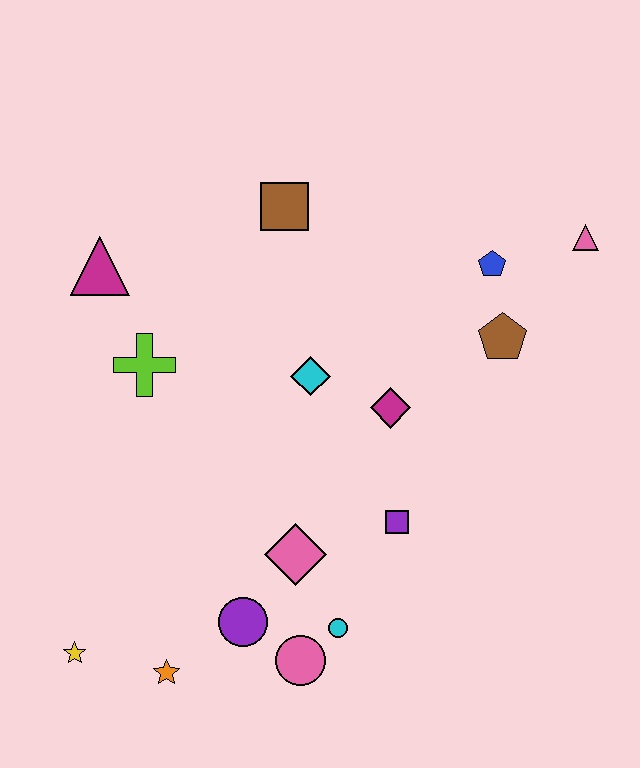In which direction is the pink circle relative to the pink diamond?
The pink circle is below the pink diamond.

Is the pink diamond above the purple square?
No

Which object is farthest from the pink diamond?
The pink triangle is farthest from the pink diamond.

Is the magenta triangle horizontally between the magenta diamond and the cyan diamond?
No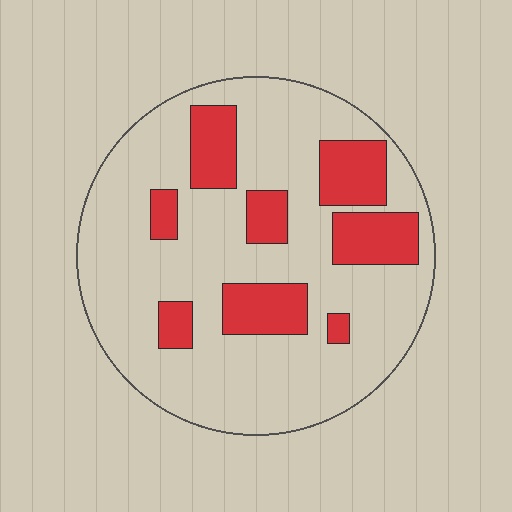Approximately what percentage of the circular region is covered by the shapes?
Approximately 25%.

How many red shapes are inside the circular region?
8.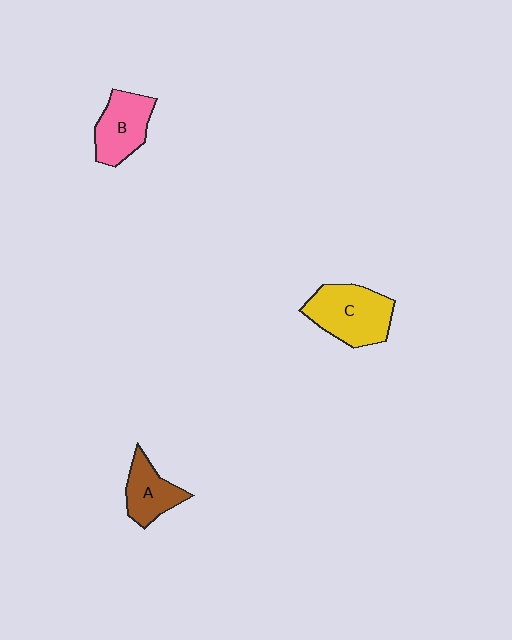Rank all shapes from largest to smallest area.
From largest to smallest: C (yellow), B (pink), A (brown).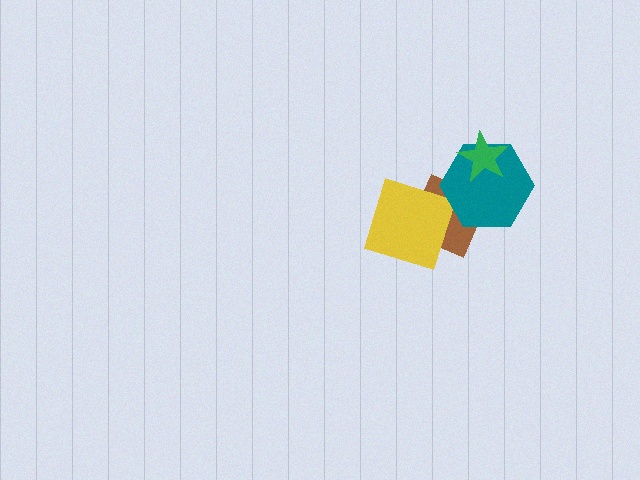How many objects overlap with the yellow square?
1 object overlaps with the yellow square.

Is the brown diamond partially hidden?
Yes, it is partially covered by another shape.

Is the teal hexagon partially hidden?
Yes, it is partially covered by another shape.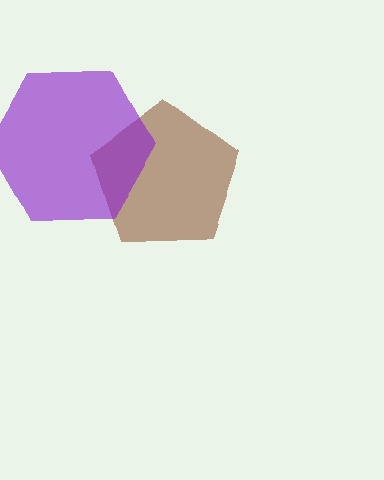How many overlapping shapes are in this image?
There are 2 overlapping shapes in the image.